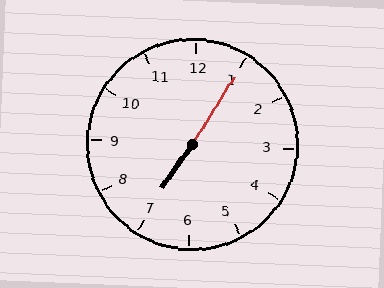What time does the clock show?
7:05.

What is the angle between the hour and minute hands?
Approximately 178 degrees.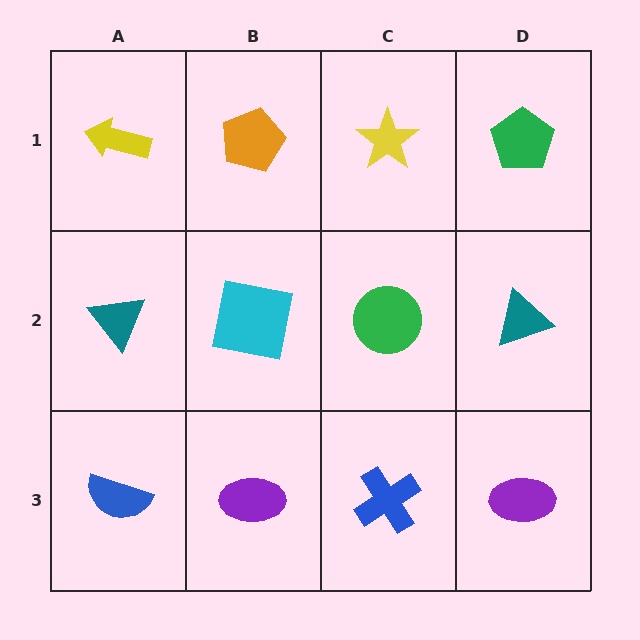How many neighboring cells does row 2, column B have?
4.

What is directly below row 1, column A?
A teal triangle.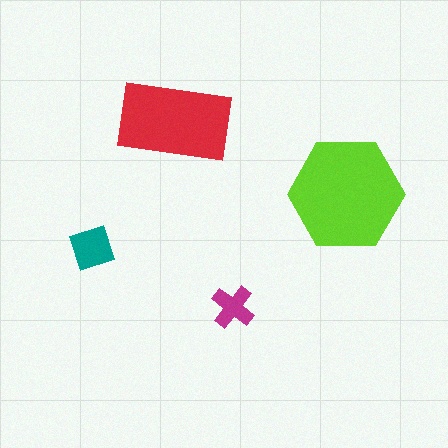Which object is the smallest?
The magenta cross.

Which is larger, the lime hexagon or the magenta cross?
The lime hexagon.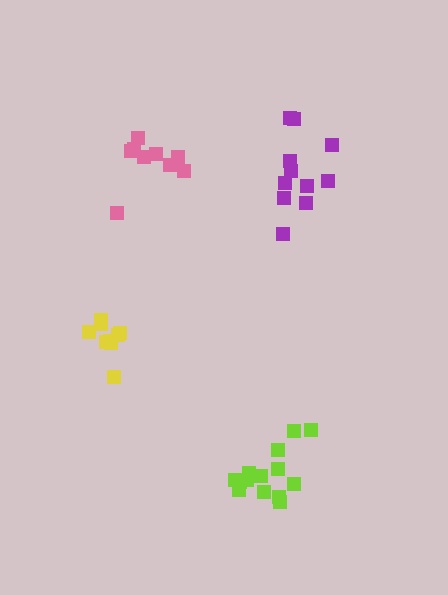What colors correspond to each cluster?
The clusters are colored: lime, purple, pink, yellow.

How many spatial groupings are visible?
There are 4 spatial groupings.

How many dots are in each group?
Group 1: 15 dots, Group 2: 11 dots, Group 3: 9 dots, Group 4: 10 dots (45 total).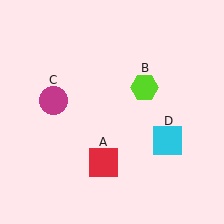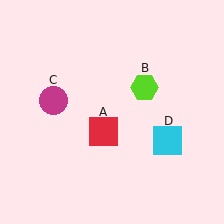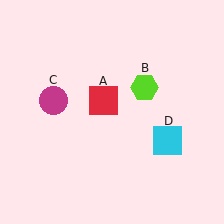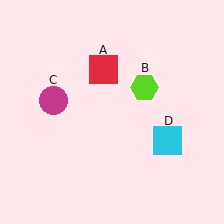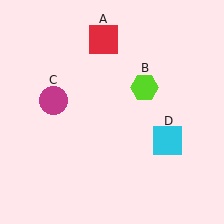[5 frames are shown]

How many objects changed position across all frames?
1 object changed position: red square (object A).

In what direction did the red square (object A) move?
The red square (object A) moved up.